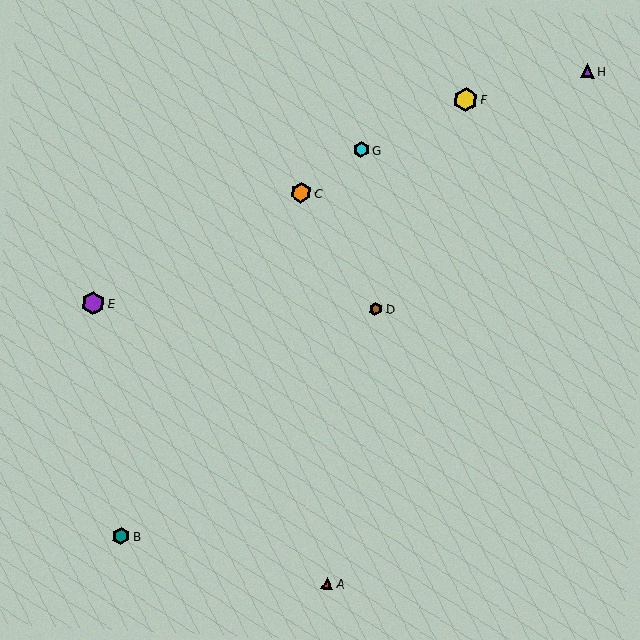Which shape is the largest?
The yellow hexagon (labeled F) is the largest.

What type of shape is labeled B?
Shape B is a teal hexagon.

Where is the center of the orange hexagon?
The center of the orange hexagon is at (301, 193).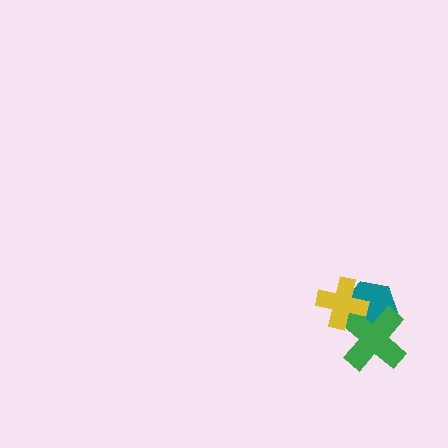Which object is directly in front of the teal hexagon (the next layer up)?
The green cross is directly in front of the teal hexagon.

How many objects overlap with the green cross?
2 objects overlap with the green cross.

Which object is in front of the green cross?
The yellow cross is in front of the green cross.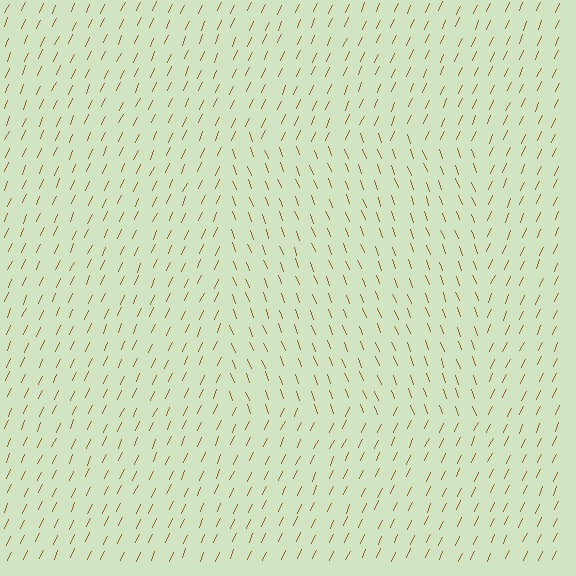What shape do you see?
I see a rectangle.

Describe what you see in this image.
The image is filled with small brown line segments. A rectangle region in the image has lines oriented differently from the surrounding lines, creating a visible texture boundary.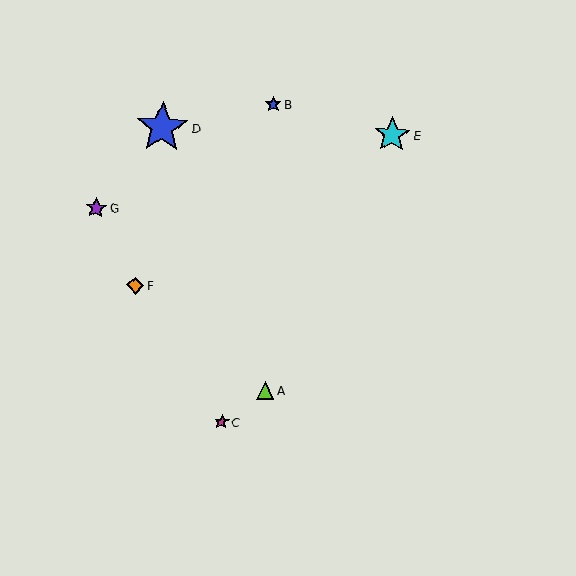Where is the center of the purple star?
The center of the purple star is at (96, 208).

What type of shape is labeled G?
Shape G is a purple star.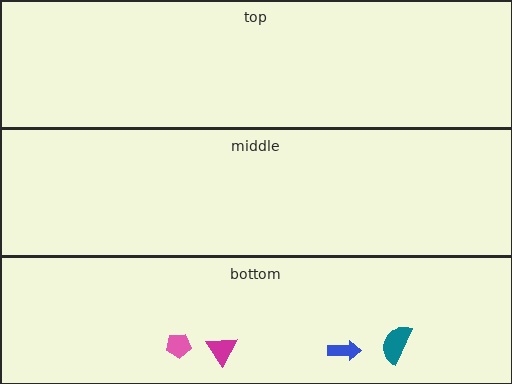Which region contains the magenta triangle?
The bottom region.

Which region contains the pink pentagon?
The bottom region.